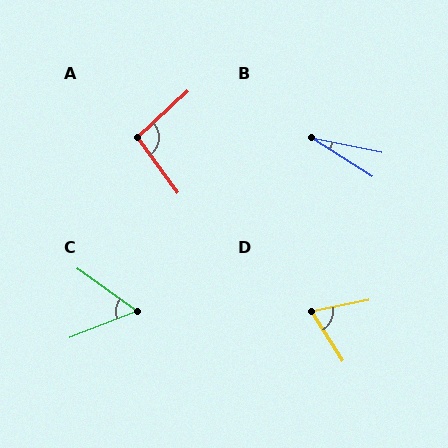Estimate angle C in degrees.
Approximately 57 degrees.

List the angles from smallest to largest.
B (21°), C (57°), D (69°), A (96°).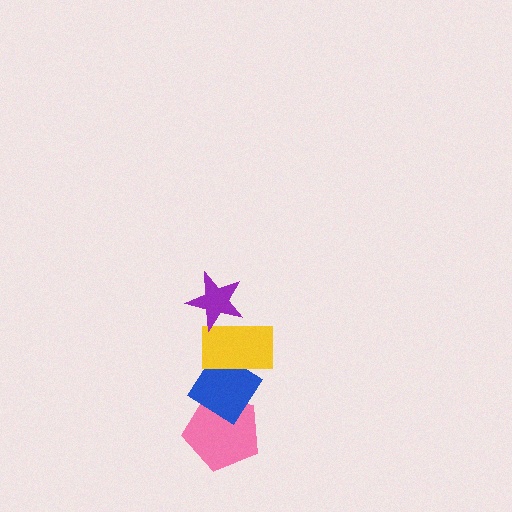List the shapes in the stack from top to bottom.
From top to bottom: the purple star, the yellow rectangle, the blue diamond, the pink pentagon.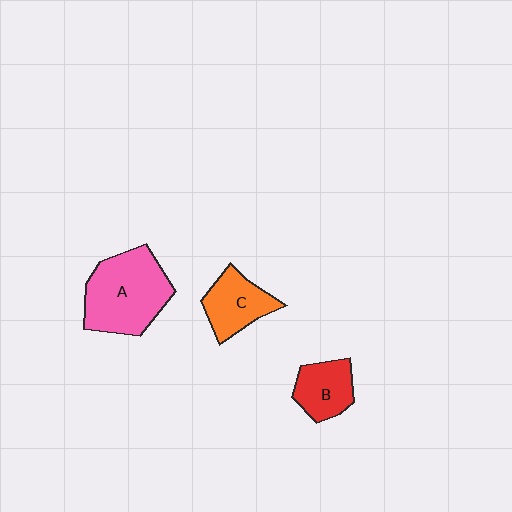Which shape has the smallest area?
Shape B (red).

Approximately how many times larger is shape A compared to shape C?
Approximately 1.8 times.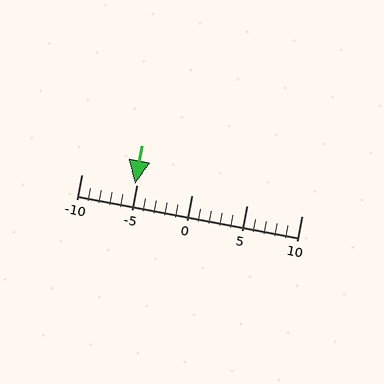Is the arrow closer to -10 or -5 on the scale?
The arrow is closer to -5.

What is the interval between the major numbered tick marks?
The major tick marks are spaced 5 units apart.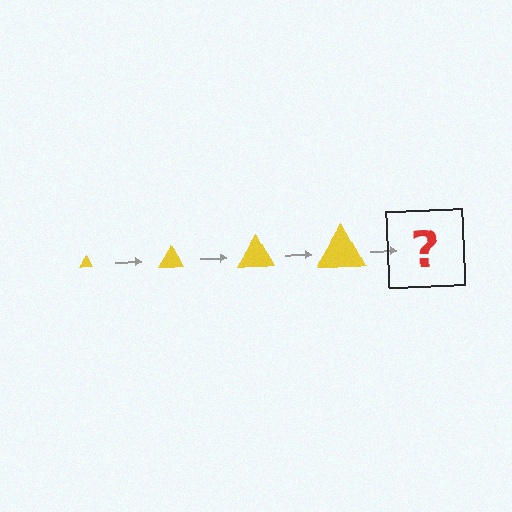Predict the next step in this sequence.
The next step is a yellow triangle, larger than the previous one.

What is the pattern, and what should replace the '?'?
The pattern is that the triangle gets progressively larger each step. The '?' should be a yellow triangle, larger than the previous one.